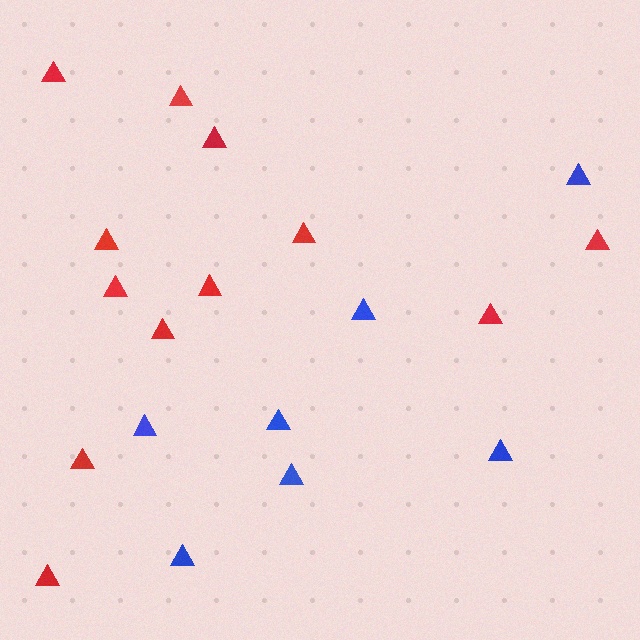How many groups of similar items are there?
There are 2 groups: one group of blue triangles (7) and one group of red triangles (12).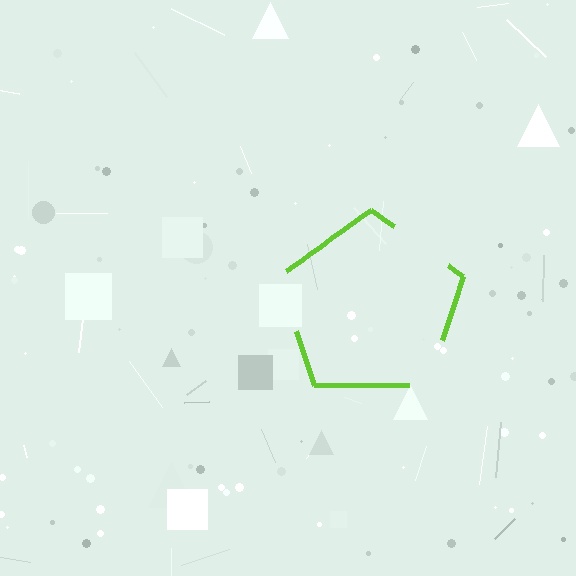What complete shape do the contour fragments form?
The contour fragments form a pentagon.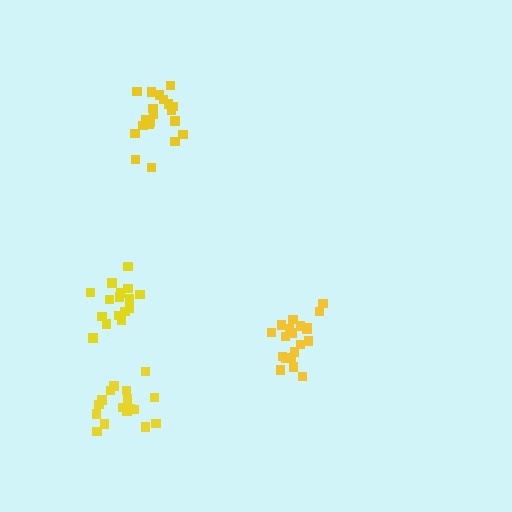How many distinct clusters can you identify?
There are 4 distinct clusters.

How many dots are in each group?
Group 1: 20 dots, Group 2: 20 dots, Group 3: 16 dots, Group 4: 18 dots (74 total).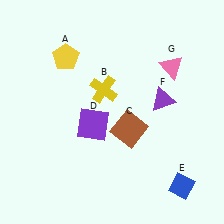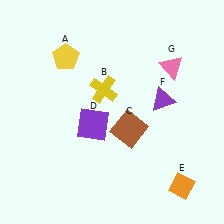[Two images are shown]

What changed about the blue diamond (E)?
In Image 1, E is blue. In Image 2, it changed to orange.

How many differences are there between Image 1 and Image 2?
There is 1 difference between the two images.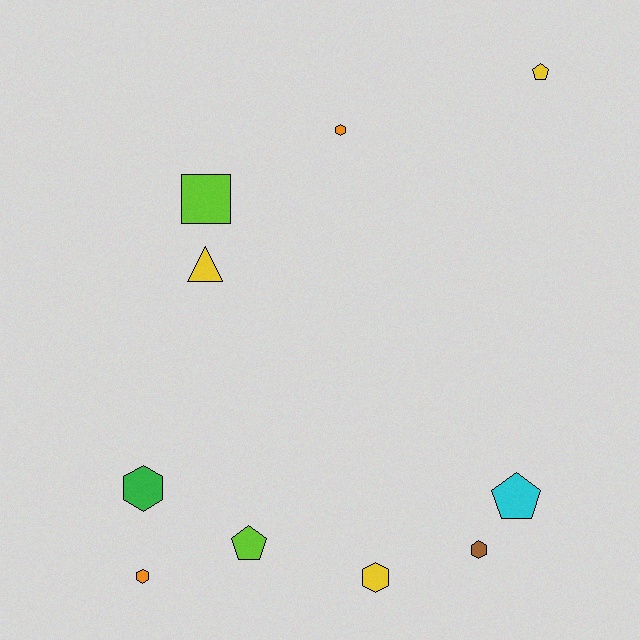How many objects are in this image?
There are 10 objects.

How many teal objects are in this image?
There are no teal objects.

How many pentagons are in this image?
There are 3 pentagons.